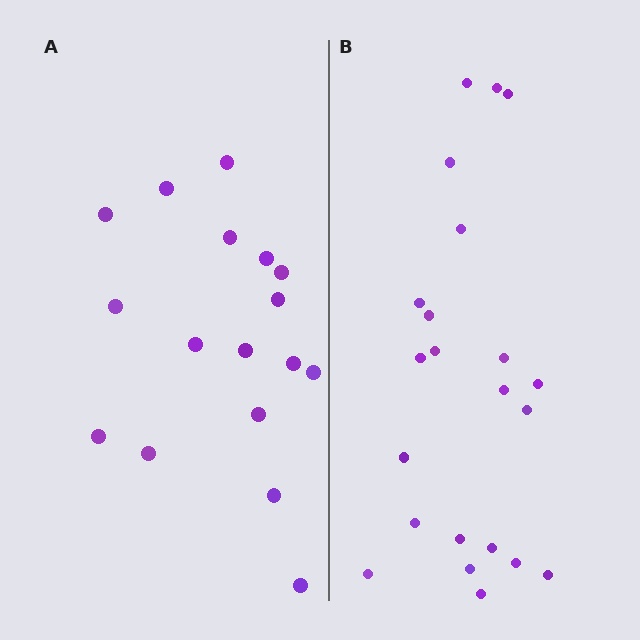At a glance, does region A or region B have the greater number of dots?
Region B (the right region) has more dots.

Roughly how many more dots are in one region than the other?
Region B has about 5 more dots than region A.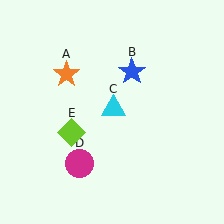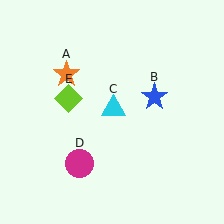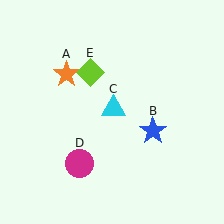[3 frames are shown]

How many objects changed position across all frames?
2 objects changed position: blue star (object B), lime diamond (object E).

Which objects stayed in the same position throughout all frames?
Orange star (object A) and cyan triangle (object C) and magenta circle (object D) remained stationary.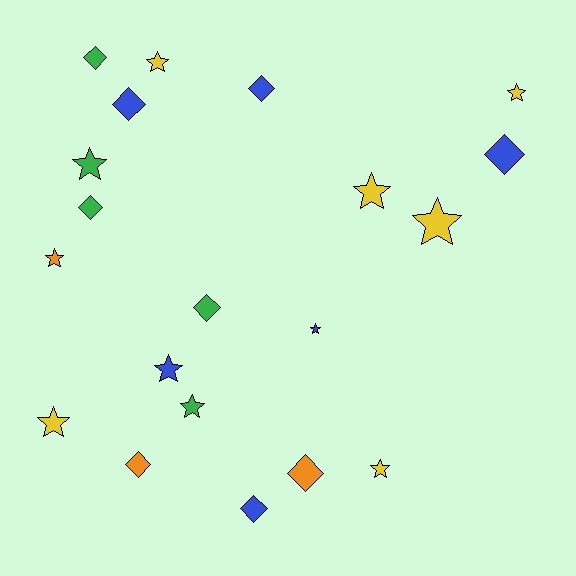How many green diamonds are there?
There are 3 green diamonds.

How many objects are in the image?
There are 20 objects.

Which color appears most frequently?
Yellow, with 6 objects.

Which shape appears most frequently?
Star, with 11 objects.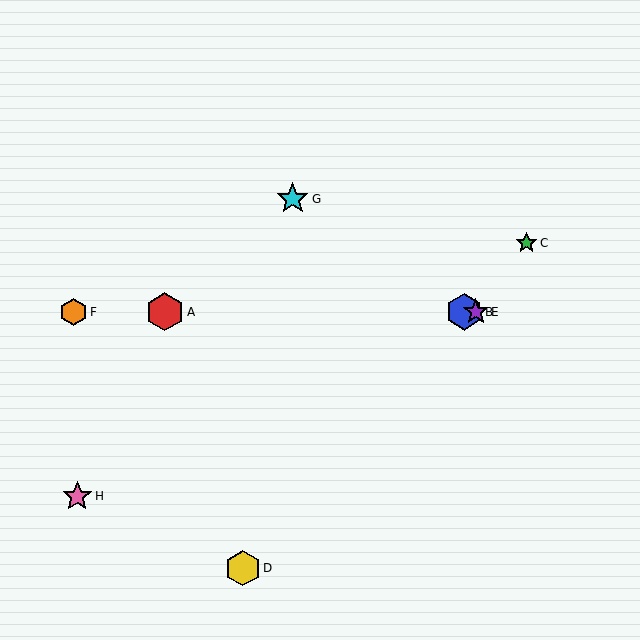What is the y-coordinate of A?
Object A is at y≈312.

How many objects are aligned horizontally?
4 objects (A, B, E, F) are aligned horizontally.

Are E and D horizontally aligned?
No, E is at y≈312 and D is at y≈568.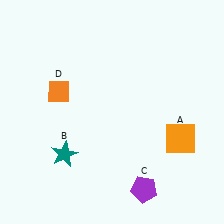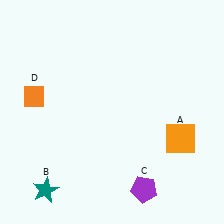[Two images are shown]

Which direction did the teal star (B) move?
The teal star (B) moved down.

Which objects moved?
The objects that moved are: the teal star (B), the orange diamond (D).